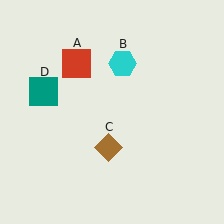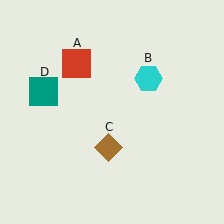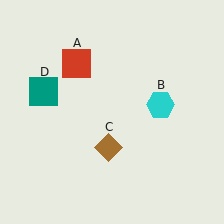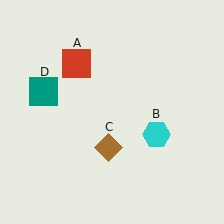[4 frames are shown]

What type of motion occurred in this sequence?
The cyan hexagon (object B) rotated clockwise around the center of the scene.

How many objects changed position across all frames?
1 object changed position: cyan hexagon (object B).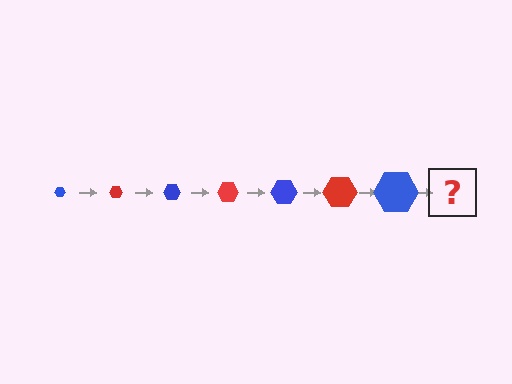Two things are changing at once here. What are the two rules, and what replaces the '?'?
The two rules are that the hexagon grows larger each step and the color cycles through blue and red. The '?' should be a red hexagon, larger than the previous one.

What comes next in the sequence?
The next element should be a red hexagon, larger than the previous one.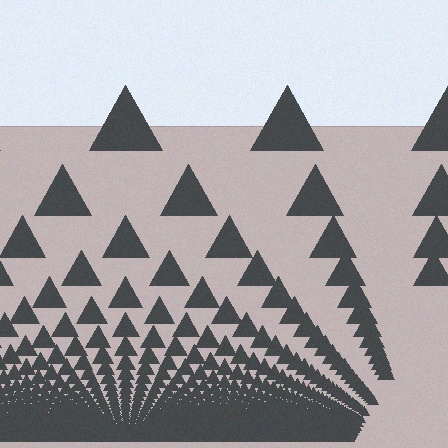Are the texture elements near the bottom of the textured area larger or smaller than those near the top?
Smaller. The gradient is inverted — elements near the bottom are smaller and denser.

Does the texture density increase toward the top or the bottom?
Density increases toward the bottom.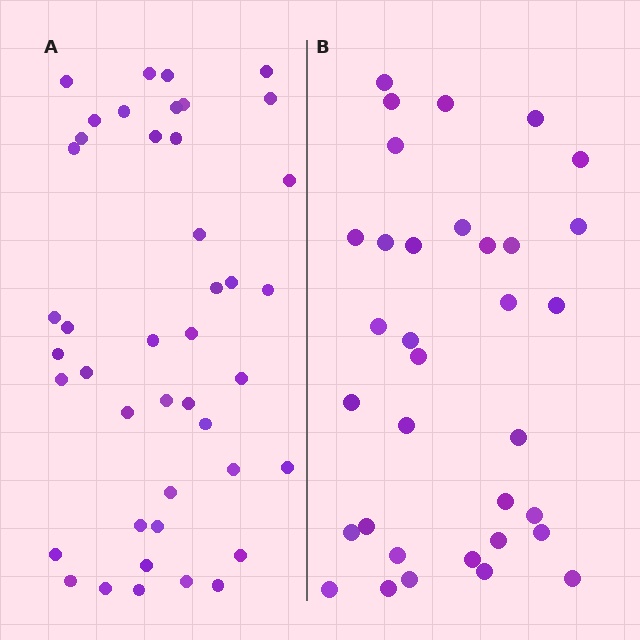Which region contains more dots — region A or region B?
Region A (the left region) has more dots.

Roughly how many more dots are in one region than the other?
Region A has roughly 8 or so more dots than region B.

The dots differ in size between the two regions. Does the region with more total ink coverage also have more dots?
No. Region B has more total ink coverage because its dots are larger, but region A actually contains more individual dots. Total area can be misleading — the number of items is what matters here.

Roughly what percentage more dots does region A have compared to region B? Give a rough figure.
About 25% more.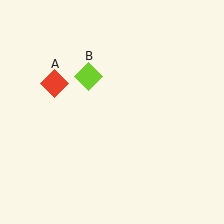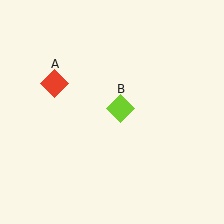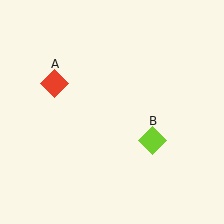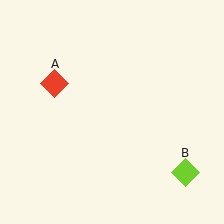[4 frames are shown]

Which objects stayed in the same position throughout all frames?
Red diamond (object A) remained stationary.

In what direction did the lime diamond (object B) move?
The lime diamond (object B) moved down and to the right.